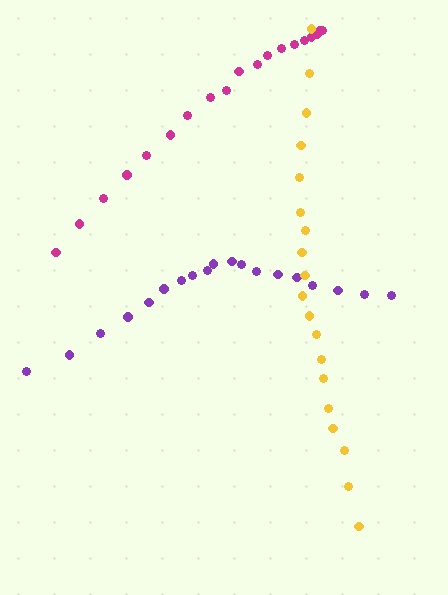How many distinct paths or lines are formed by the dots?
There are 3 distinct paths.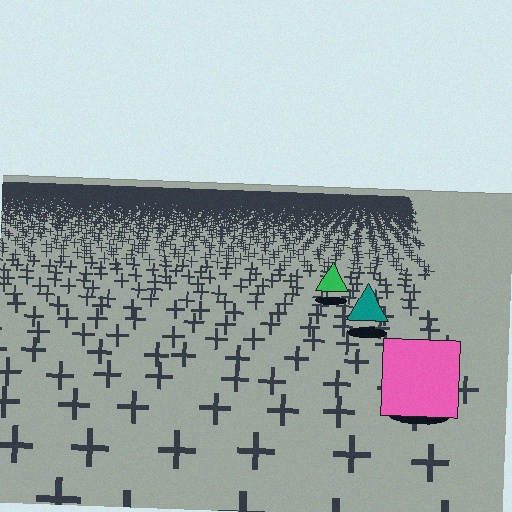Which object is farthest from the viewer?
The green triangle is farthest from the viewer. It appears smaller and the ground texture around it is denser.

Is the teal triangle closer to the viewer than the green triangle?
Yes. The teal triangle is closer — you can tell from the texture gradient: the ground texture is coarser near it.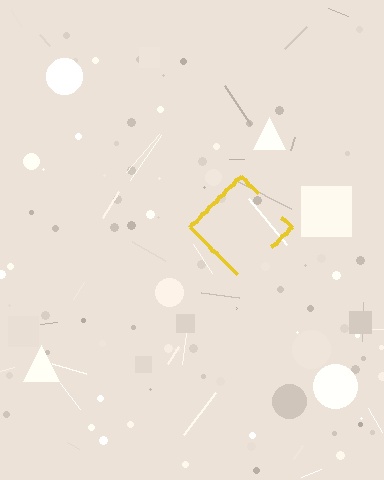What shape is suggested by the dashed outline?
The dashed outline suggests a diamond.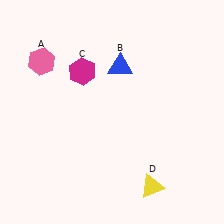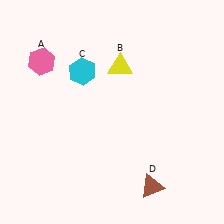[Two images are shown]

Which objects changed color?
B changed from blue to yellow. C changed from magenta to cyan. D changed from yellow to brown.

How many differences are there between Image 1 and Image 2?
There are 3 differences between the two images.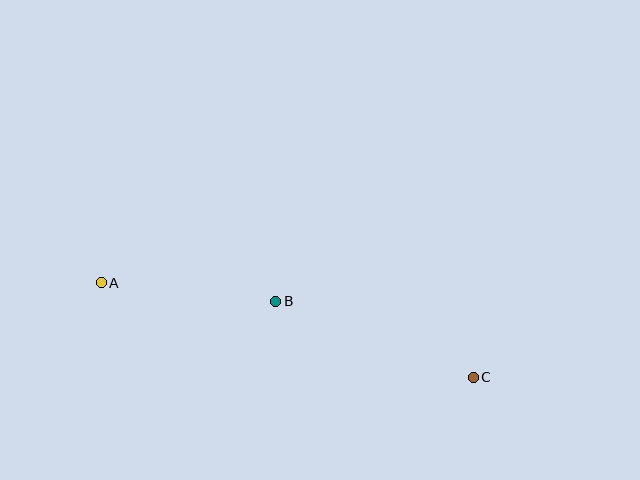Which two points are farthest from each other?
Points A and C are farthest from each other.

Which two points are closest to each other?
Points A and B are closest to each other.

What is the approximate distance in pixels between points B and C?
The distance between B and C is approximately 212 pixels.